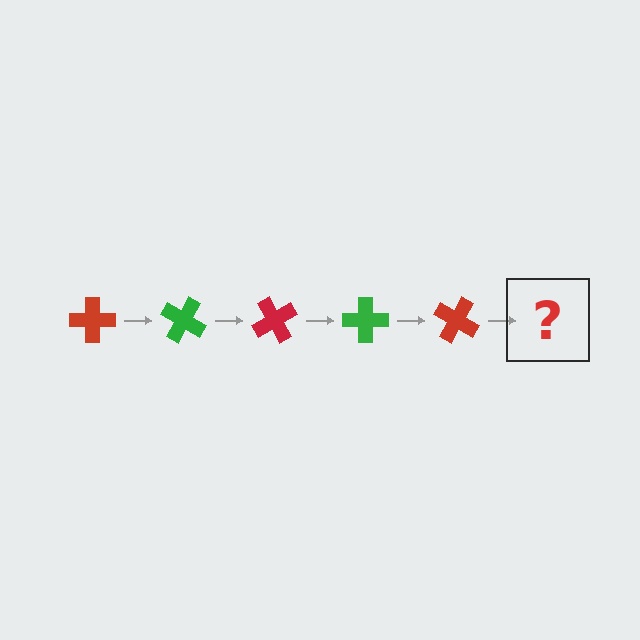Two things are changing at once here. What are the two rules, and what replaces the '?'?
The two rules are that it rotates 30 degrees each step and the color cycles through red and green. The '?' should be a green cross, rotated 150 degrees from the start.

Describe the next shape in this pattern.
It should be a green cross, rotated 150 degrees from the start.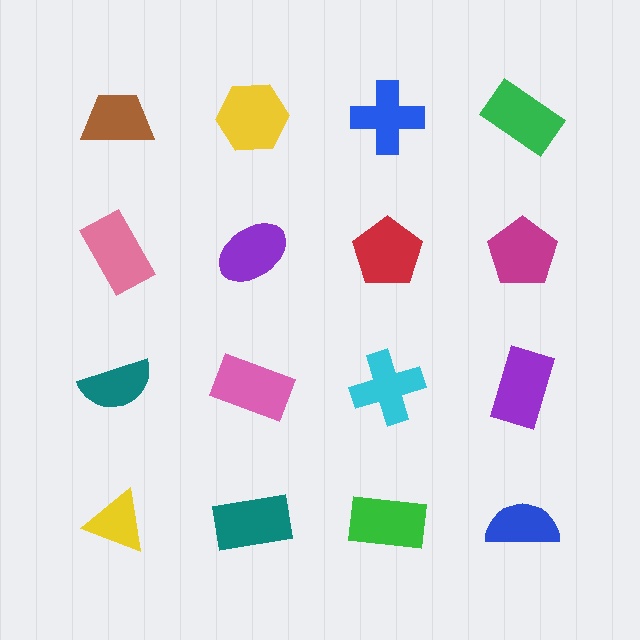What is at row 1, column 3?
A blue cross.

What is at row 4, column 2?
A teal rectangle.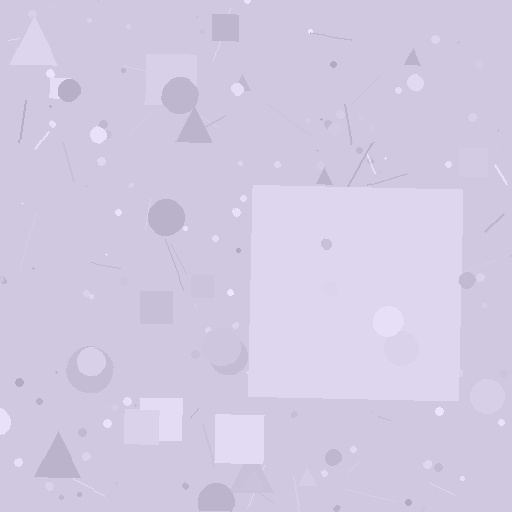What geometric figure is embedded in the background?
A square is embedded in the background.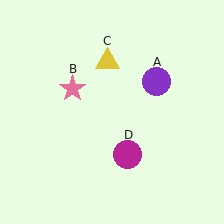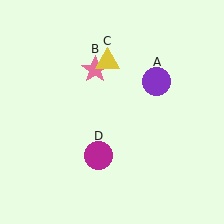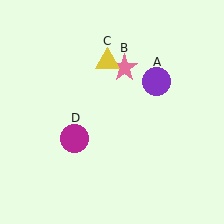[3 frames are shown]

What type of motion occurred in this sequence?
The pink star (object B), magenta circle (object D) rotated clockwise around the center of the scene.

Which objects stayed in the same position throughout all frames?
Purple circle (object A) and yellow triangle (object C) remained stationary.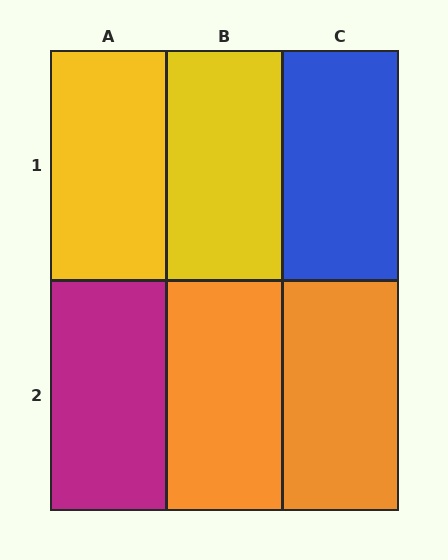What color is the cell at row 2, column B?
Orange.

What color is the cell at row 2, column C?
Orange.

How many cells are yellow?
2 cells are yellow.